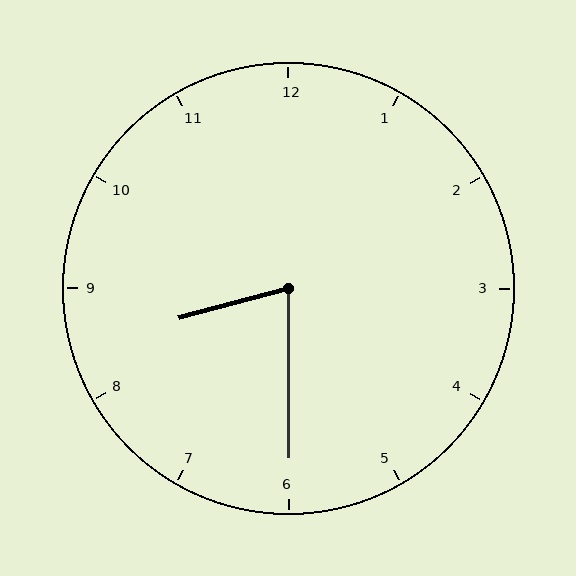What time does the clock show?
8:30.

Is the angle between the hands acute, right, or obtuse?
It is acute.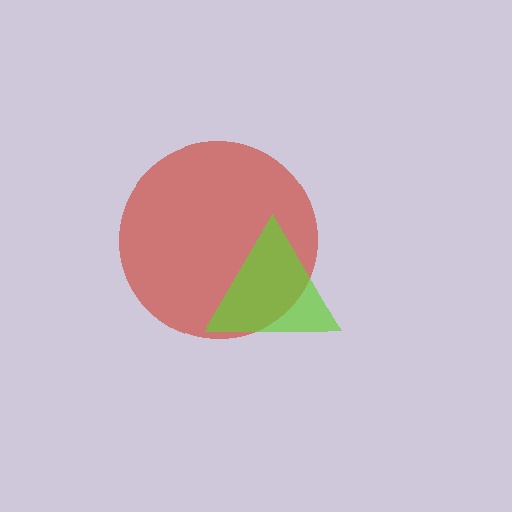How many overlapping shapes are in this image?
There are 2 overlapping shapes in the image.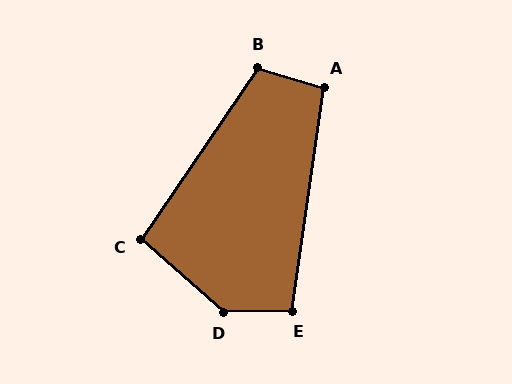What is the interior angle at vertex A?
Approximately 99 degrees (obtuse).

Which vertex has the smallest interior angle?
C, at approximately 97 degrees.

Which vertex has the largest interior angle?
D, at approximately 138 degrees.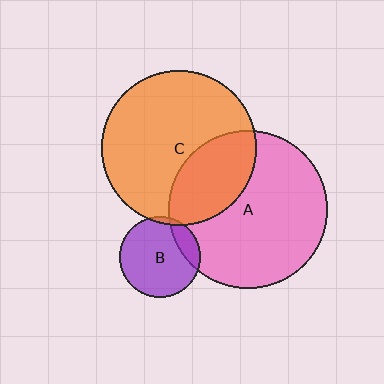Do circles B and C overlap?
Yes.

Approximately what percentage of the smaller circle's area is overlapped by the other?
Approximately 5%.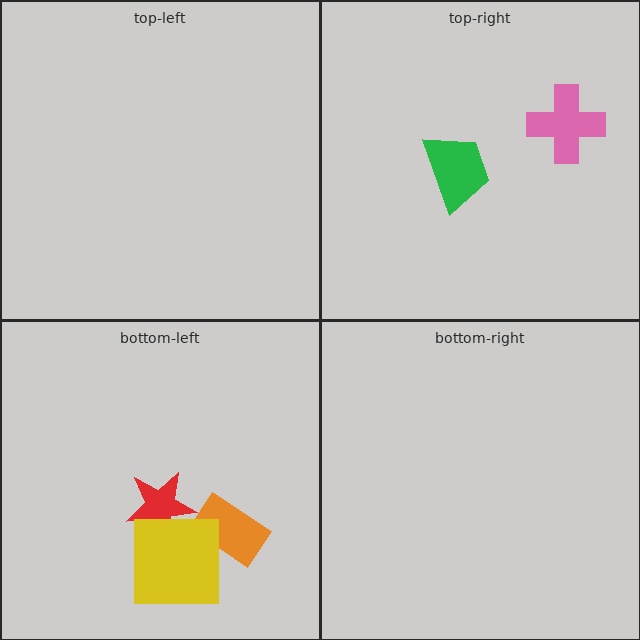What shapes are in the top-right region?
The pink cross, the green trapezoid.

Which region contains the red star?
The bottom-left region.